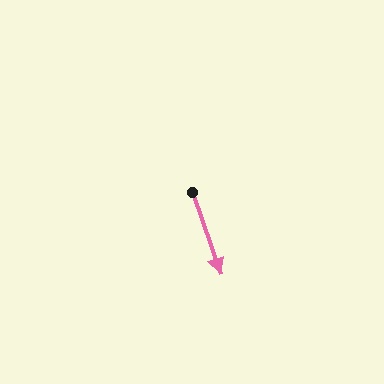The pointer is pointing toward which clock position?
Roughly 5 o'clock.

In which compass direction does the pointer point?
South.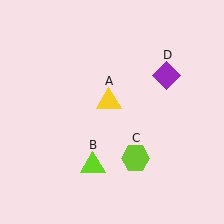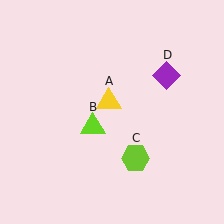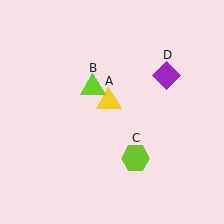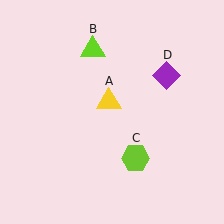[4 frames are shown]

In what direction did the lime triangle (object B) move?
The lime triangle (object B) moved up.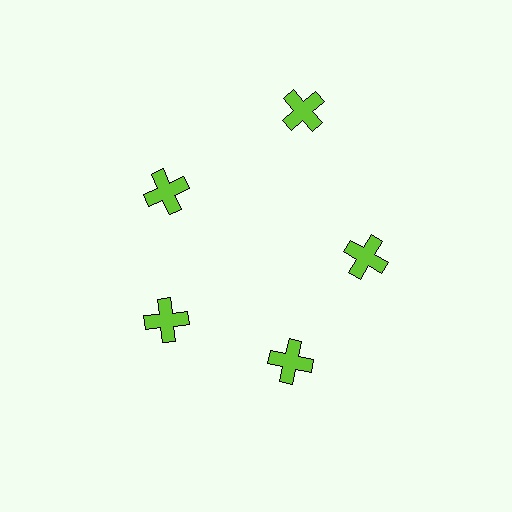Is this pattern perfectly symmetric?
No. The 5 lime crosses are arranged in a ring, but one element near the 1 o'clock position is pushed outward from the center, breaking the 5-fold rotational symmetry.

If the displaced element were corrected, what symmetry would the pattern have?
It would have 5-fold rotational symmetry — the pattern would map onto itself every 72 degrees.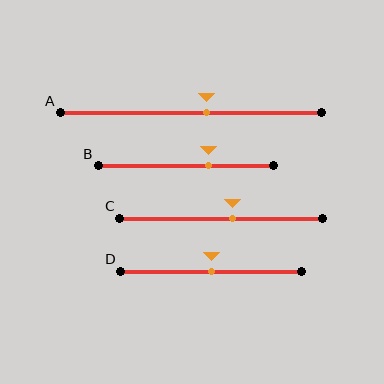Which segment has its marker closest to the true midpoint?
Segment D has its marker closest to the true midpoint.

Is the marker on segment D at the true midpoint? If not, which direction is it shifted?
Yes, the marker on segment D is at the true midpoint.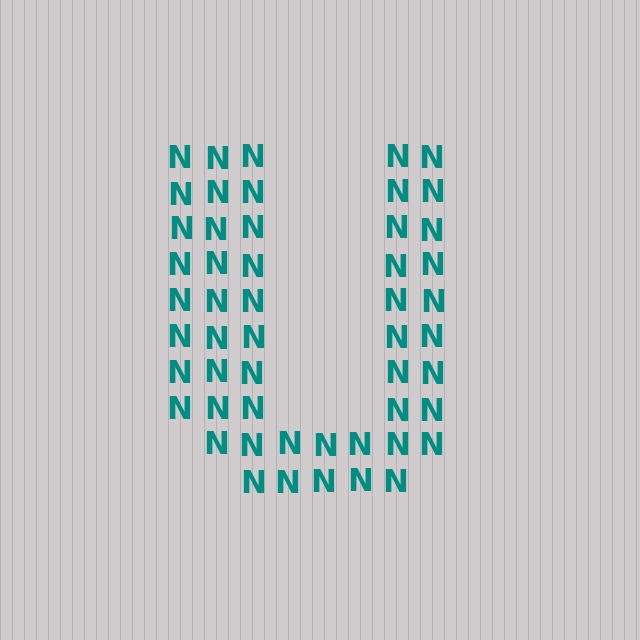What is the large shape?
The large shape is the letter U.